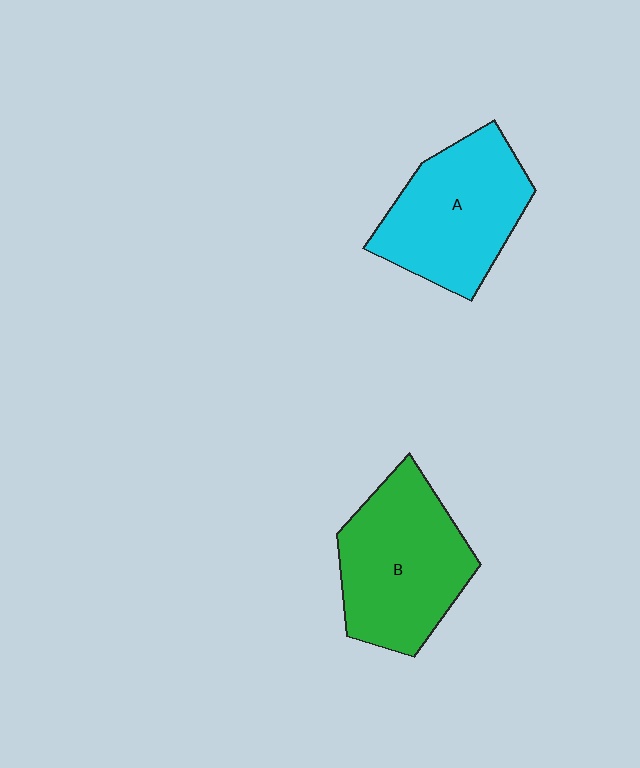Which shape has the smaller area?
Shape A (cyan).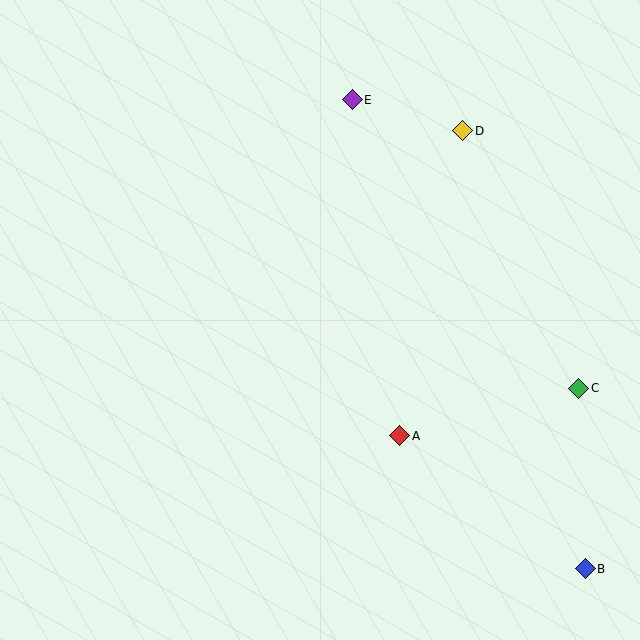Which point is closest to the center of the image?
Point A at (400, 436) is closest to the center.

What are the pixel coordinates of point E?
Point E is at (352, 100).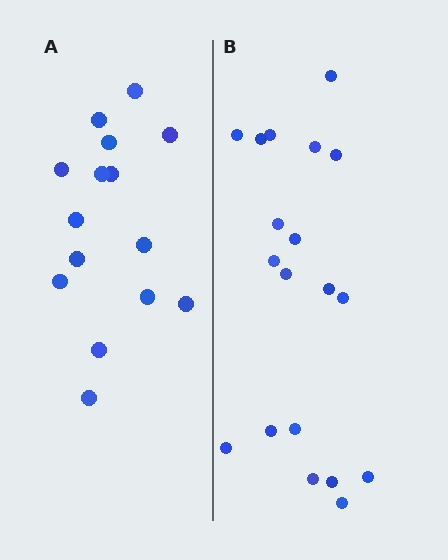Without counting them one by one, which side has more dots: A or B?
Region B (the right region) has more dots.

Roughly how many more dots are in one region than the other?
Region B has about 4 more dots than region A.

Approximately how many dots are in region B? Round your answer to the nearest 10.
About 20 dots. (The exact count is 19, which rounds to 20.)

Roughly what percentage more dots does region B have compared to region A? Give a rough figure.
About 25% more.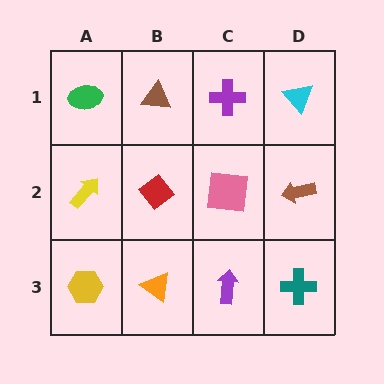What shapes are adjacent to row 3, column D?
A brown arrow (row 2, column D), a purple arrow (row 3, column C).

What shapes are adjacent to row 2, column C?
A purple cross (row 1, column C), a purple arrow (row 3, column C), a red diamond (row 2, column B), a brown arrow (row 2, column D).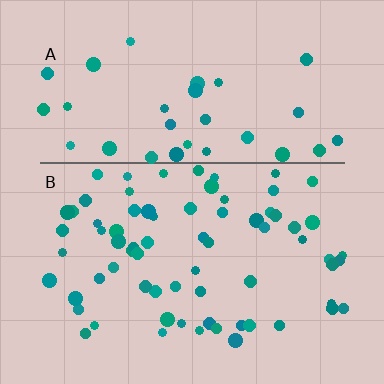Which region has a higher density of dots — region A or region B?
B (the bottom).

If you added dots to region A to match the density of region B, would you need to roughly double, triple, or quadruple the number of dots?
Approximately double.